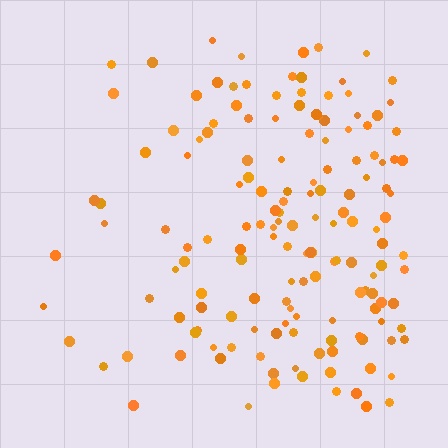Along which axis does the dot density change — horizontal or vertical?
Horizontal.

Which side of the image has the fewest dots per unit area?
The left.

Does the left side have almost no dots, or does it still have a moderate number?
Still a moderate number, just noticeably fewer than the right.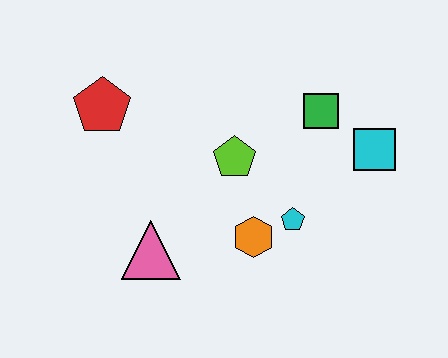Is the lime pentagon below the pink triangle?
No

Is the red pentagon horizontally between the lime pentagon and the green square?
No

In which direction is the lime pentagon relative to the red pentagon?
The lime pentagon is to the right of the red pentagon.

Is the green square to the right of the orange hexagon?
Yes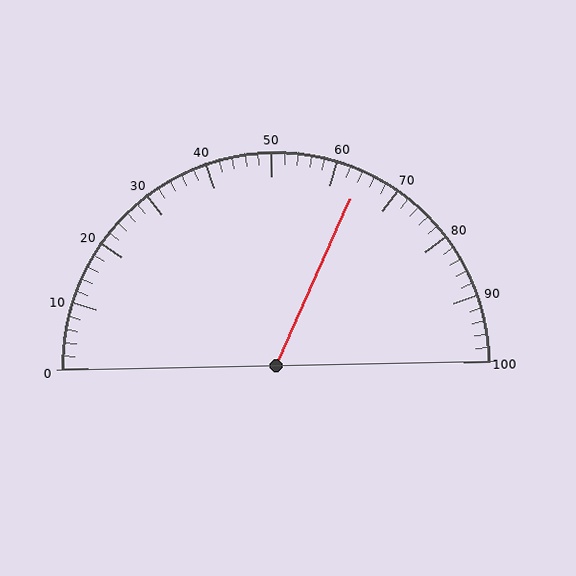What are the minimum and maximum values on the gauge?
The gauge ranges from 0 to 100.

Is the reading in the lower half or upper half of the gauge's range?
The reading is in the upper half of the range (0 to 100).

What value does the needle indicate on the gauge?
The needle indicates approximately 64.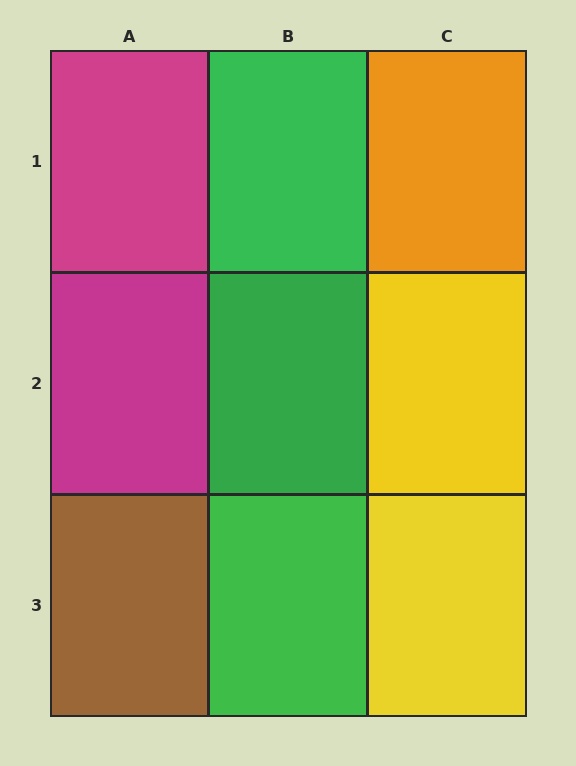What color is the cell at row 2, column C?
Yellow.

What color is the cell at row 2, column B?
Green.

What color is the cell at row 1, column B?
Green.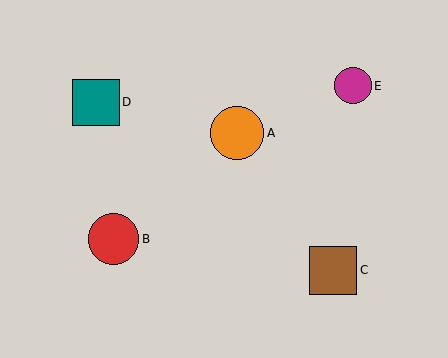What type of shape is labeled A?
Shape A is an orange circle.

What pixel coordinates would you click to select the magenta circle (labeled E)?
Click at (353, 86) to select the magenta circle E.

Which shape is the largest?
The orange circle (labeled A) is the largest.